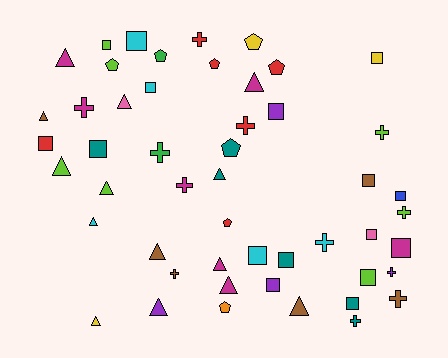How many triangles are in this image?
There are 14 triangles.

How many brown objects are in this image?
There are 6 brown objects.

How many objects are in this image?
There are 50 objects.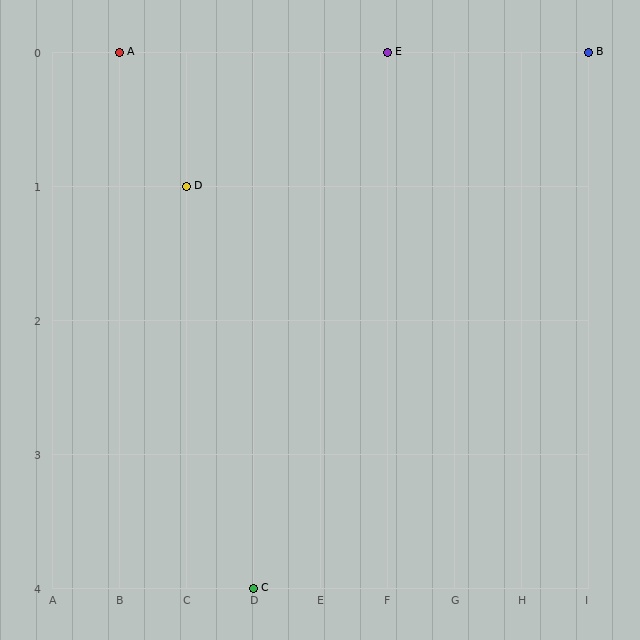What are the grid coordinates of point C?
Point C is at grid coordinates (D, 4).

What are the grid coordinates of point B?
Point B is at grid coordinates (I, 0).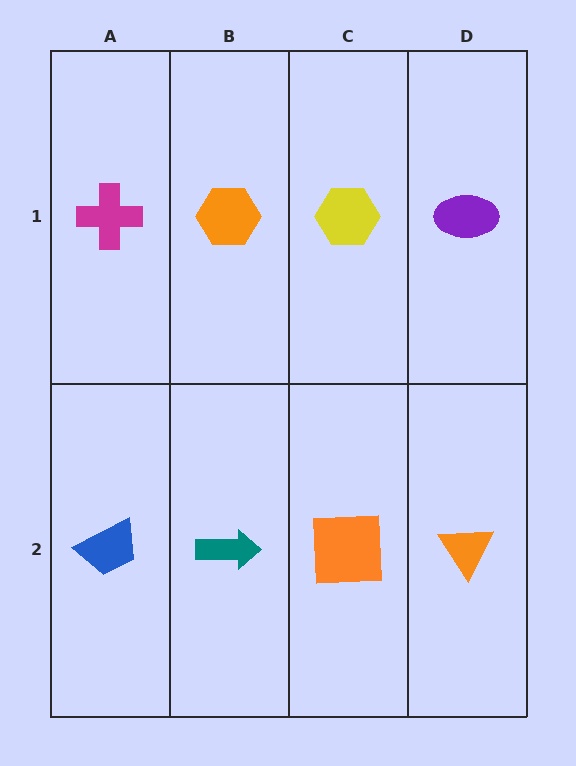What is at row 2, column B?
A teal arrow.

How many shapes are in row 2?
4 shapes.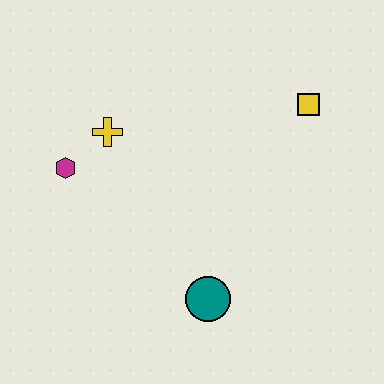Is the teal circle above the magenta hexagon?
No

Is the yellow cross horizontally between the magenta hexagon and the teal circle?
Yes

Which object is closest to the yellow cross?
The magenta hexagon is closest to the yellow cross.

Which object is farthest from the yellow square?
The magenta hexagon is farthest from the yellow square.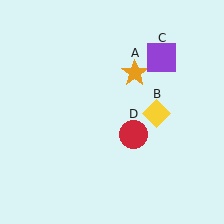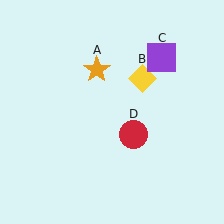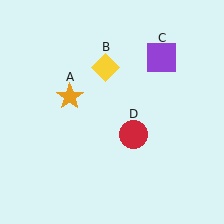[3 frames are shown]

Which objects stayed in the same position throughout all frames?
Purple square (object C) and red circle (object D) remained stationary.